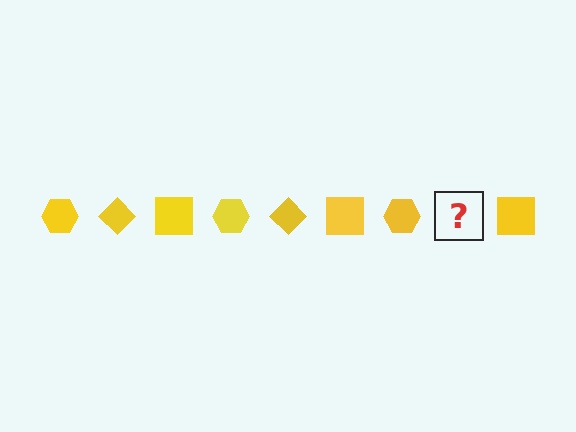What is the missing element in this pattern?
The missing element is a yellow diamond.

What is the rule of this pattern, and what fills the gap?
The rule is that the pattern cycles through hexagon, diamond, square shapes in yellow. The gap should be filled with a yellow diamond.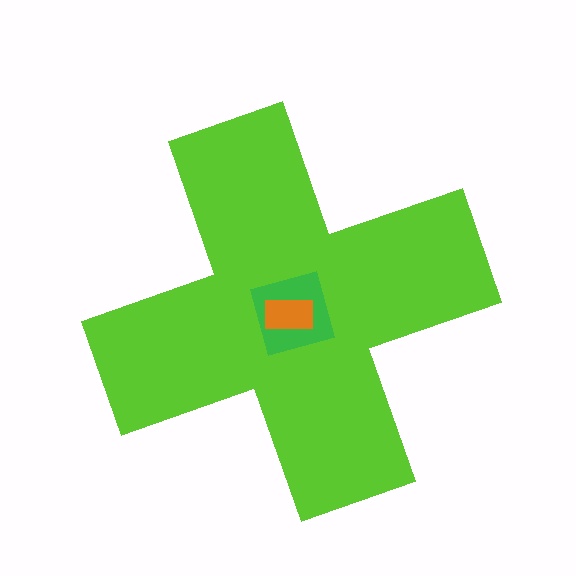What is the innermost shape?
The orange rectangle.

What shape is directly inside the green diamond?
The orange rectangle.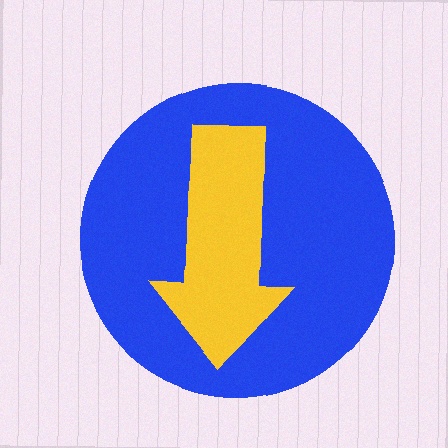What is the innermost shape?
The yellow arrow.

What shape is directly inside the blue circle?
The yellow arrow.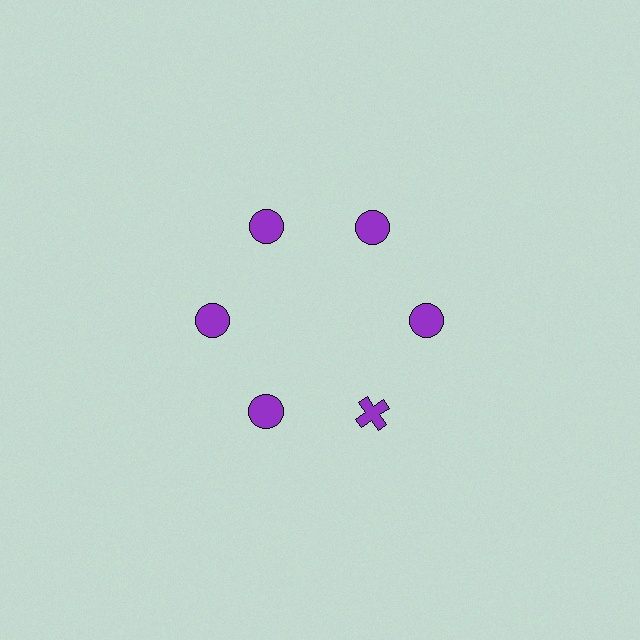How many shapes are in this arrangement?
There are 6 shapes arranged in a ring pattern.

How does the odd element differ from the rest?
It has a different shape: cross instead of circle.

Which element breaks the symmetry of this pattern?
The purple cross at roughly the 5 o'clock position breaks the symmetry. All other shapes are purple circles.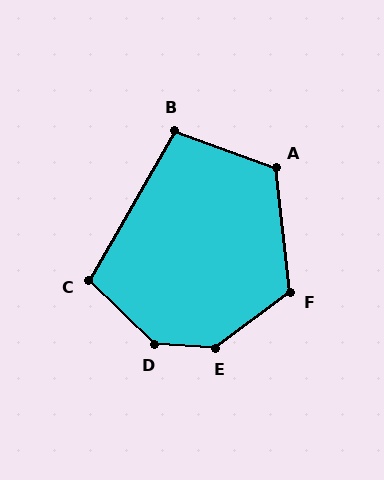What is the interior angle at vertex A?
Approximately 116 degrees (obtuse).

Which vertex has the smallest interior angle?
B, at approximately 100 degrees.